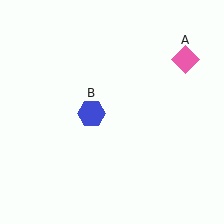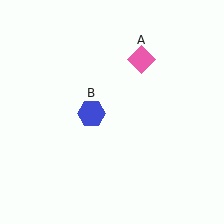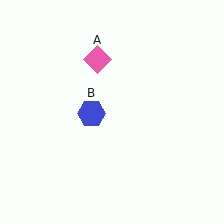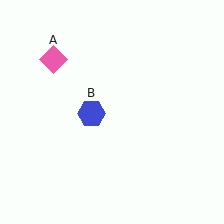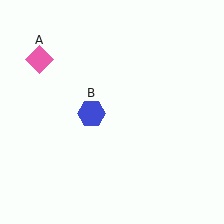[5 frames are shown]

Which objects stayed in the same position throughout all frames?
Blue hexagon (object B) remained stationary.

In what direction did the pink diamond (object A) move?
The pink diamond (object A) moved left.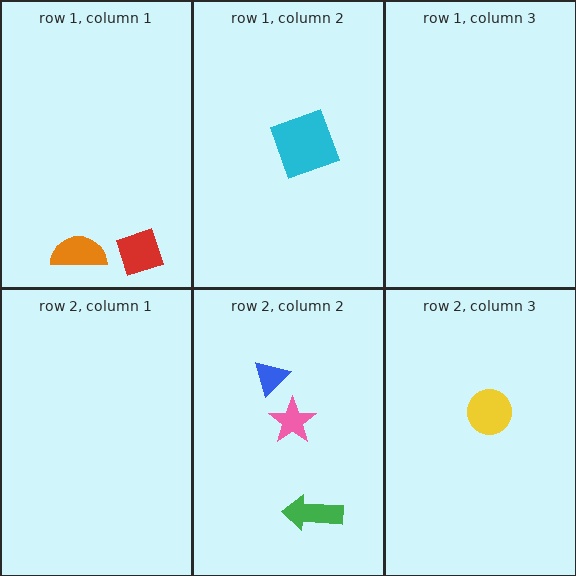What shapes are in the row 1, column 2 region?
The cyan square.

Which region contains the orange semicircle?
The row 1, column 1 region.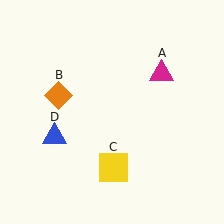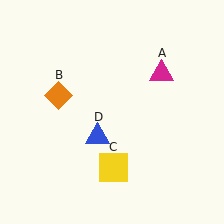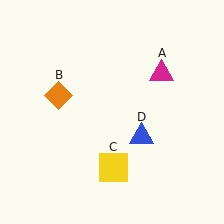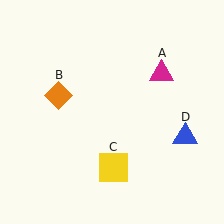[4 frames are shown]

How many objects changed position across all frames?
1 object changed position: blue triangle (object D).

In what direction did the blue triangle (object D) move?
The blue triangle (object D) moved right.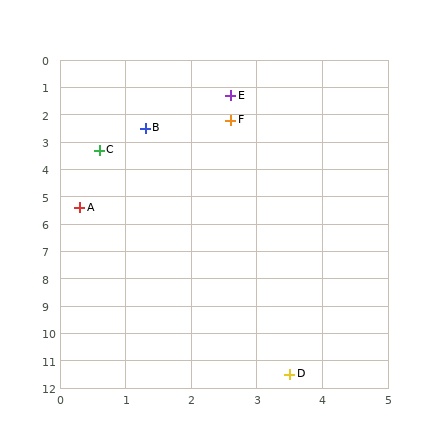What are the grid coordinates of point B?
Point B is at approximately (1.3, 2.5).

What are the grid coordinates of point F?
Point F is at approximately (2.6, 2.2).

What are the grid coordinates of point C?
Point C is at approximately (0.6, 3.3).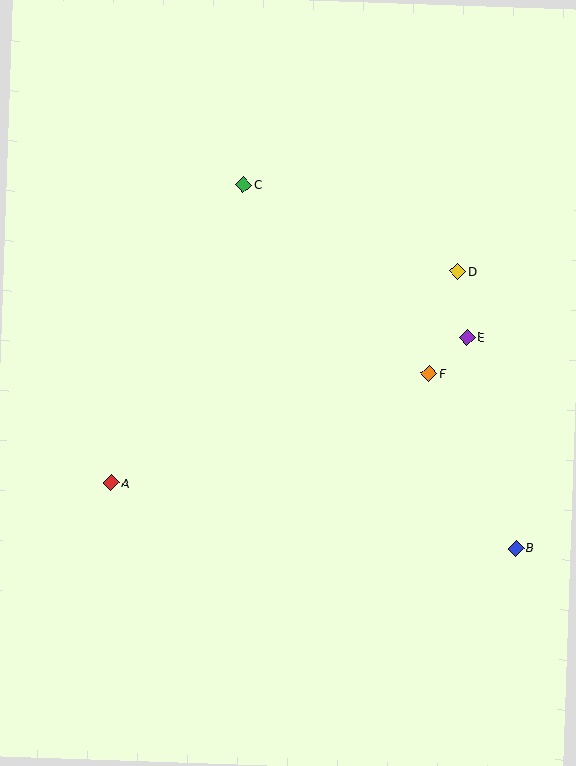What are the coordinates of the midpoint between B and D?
The midpoint between B and D is at (487, 410).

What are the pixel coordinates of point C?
Point C is at (243, 184).